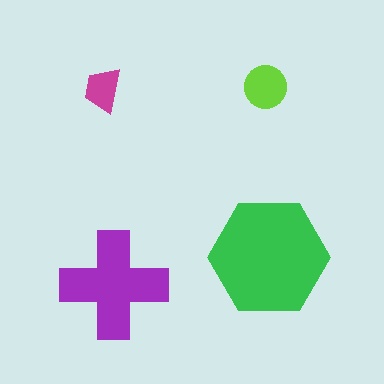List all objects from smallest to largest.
The magenta trapezoid, the lime circle, the purple cross, the green hexagon.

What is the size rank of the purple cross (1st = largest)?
2nd.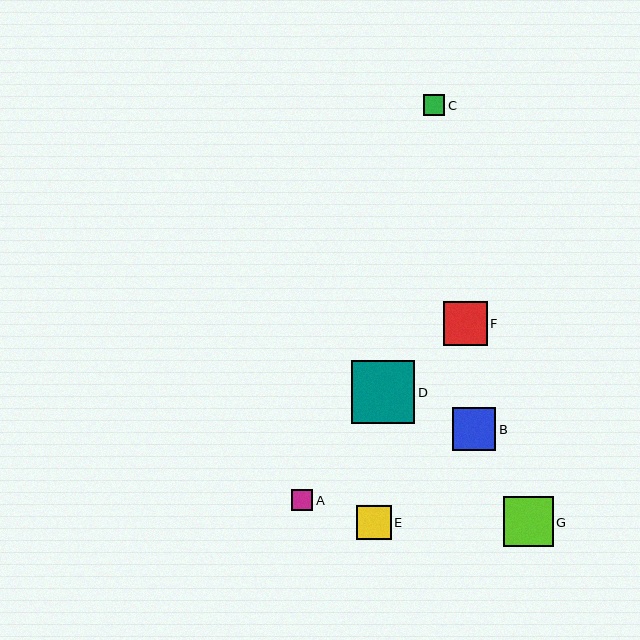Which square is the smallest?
Square C is the smallest with a size of approximately 21 pixels.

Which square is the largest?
Square D is the largest with a size of approximately 63 pixels.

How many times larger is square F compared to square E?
Square F is approximately 1.3 times the size of square E.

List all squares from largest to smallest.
From largest to smallest: D, G, F, B, E, A, C.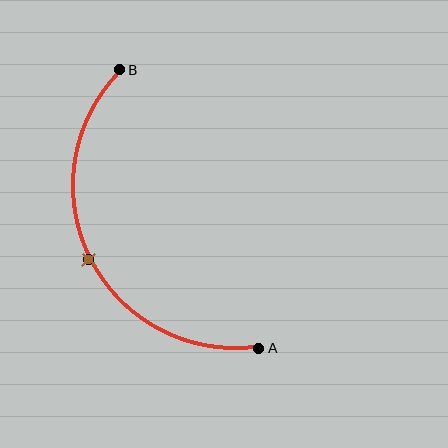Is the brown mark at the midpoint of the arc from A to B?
Yes. The brown mark lies on the arc at equal arc-length from both A and B — it is the arc midpoint.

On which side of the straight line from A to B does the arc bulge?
The arc bulges to the left of the straight line connecting A and B.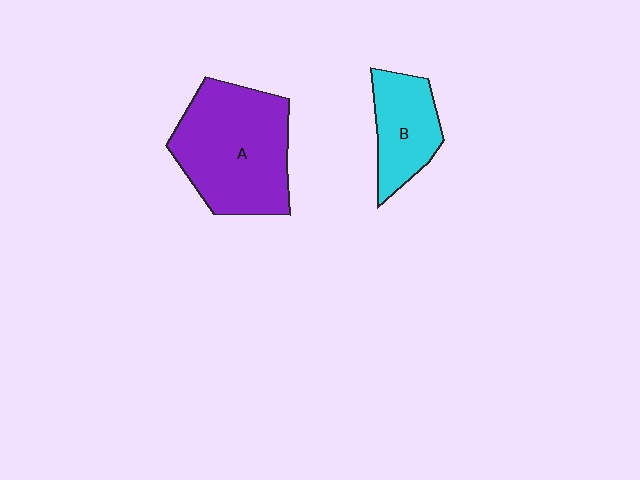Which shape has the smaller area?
Shape B (cyan).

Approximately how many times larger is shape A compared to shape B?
Approximately 2.0 times.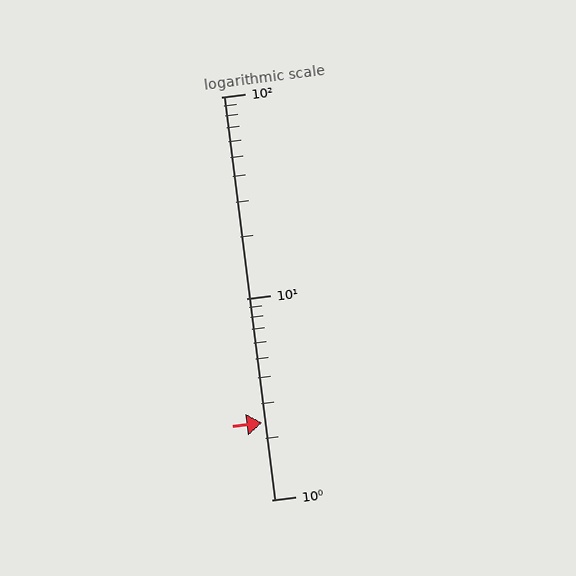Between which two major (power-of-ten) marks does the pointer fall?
The pointer is between 1 and 10.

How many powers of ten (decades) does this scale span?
The scale spans 2 decades, from 1 to 100.